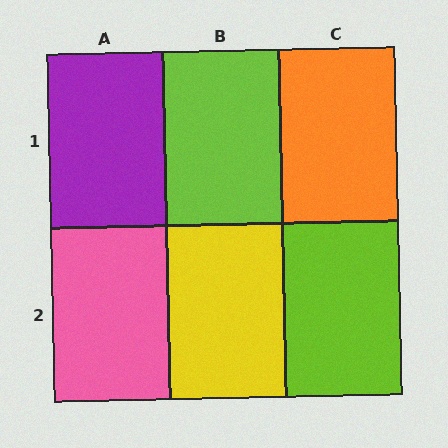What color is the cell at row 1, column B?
Lime.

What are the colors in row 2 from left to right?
Pink, yellow, lime.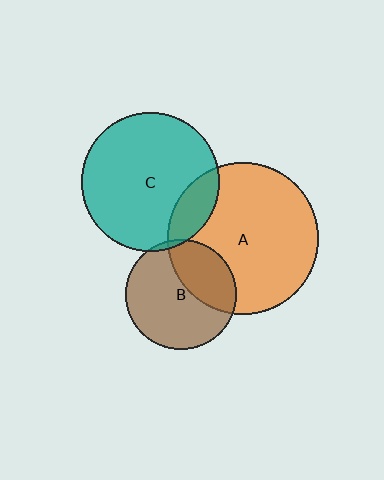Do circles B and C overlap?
Yes.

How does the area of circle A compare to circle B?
Approximately 1.9 times.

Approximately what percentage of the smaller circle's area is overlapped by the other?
Approximately 5%.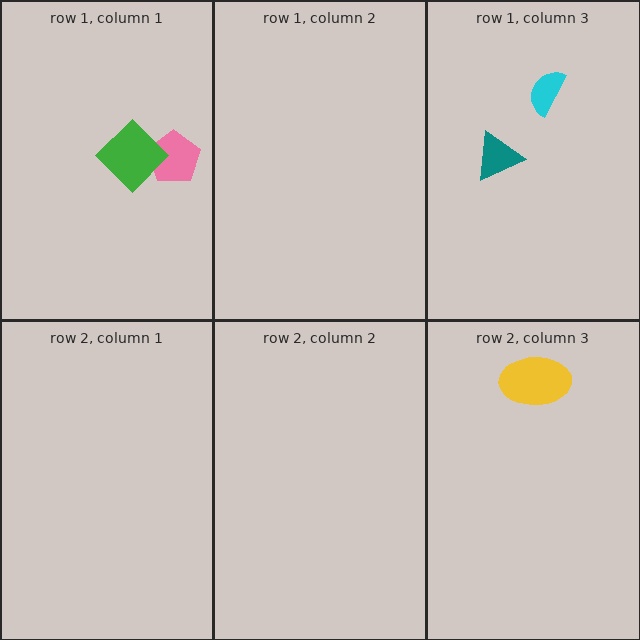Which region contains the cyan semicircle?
The row 1, column 3 region.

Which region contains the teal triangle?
The row 1, column 3 region.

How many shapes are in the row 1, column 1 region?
2.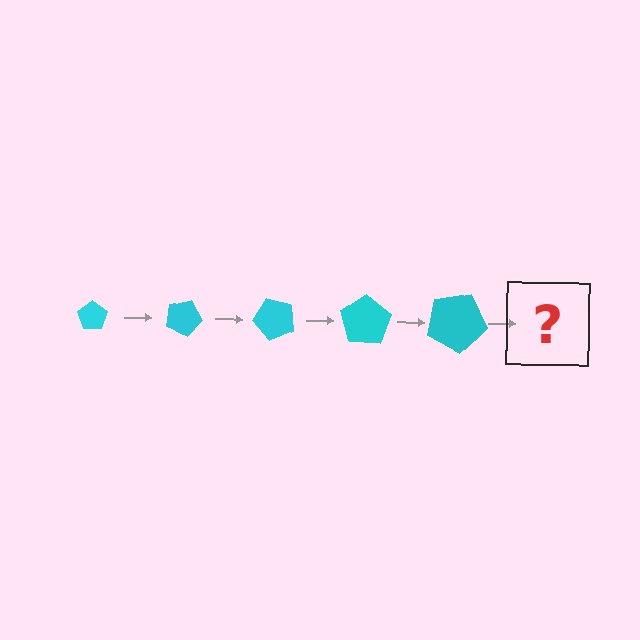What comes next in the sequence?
The next element should be a pentagon, larger than the previous one and rotated 125 degrees from the start.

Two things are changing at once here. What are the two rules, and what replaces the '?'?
The two rules are that the pentagon grows larger each step and it rotates 25 degrees each step. The '?' should be a pentagon, larger than the previous one and rotated 125 degrees from the start.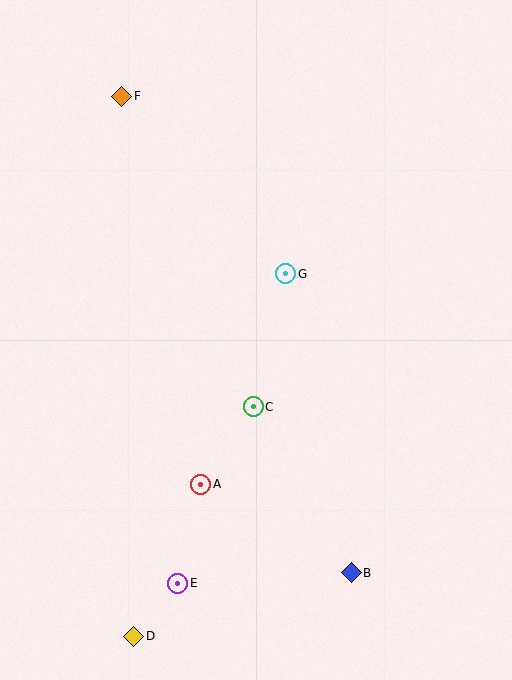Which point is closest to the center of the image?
Point C at (253, 407) is closest to the center.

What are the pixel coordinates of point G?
Point G is at (286, 274).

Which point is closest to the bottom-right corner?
Point B is closest to the bottom-right corner.